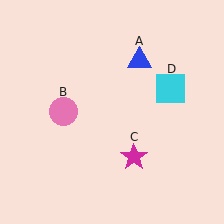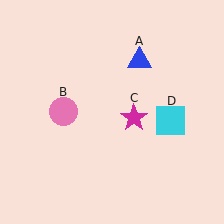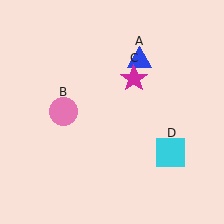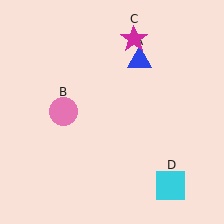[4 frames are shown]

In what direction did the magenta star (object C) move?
The magenta star (object C) moved up.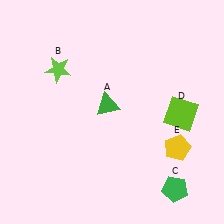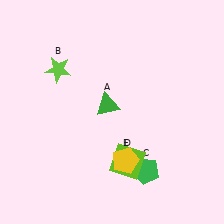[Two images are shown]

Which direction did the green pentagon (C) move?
The green pentagon (C) moved left.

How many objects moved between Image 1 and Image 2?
3 objects moved between the two images.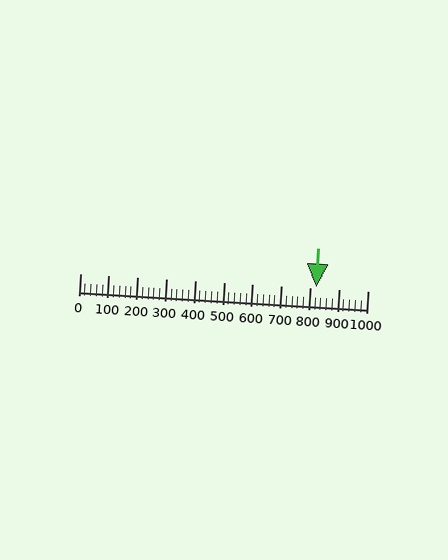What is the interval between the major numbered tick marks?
The major tick marks are spaced 100 units apart.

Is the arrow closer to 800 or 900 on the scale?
The arrow is closer to 800.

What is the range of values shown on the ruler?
The ruler shows values from 0 to 1000.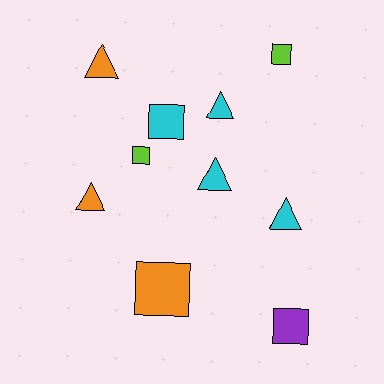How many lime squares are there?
There are 2 lime squares.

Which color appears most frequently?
Cyan, with 4 objects.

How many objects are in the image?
There are 10 objects.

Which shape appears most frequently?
Triangle, with 5 objects.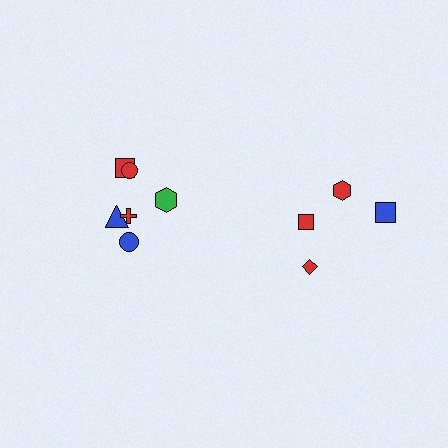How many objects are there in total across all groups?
There are 10 objects.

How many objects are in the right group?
There are 4 objects.